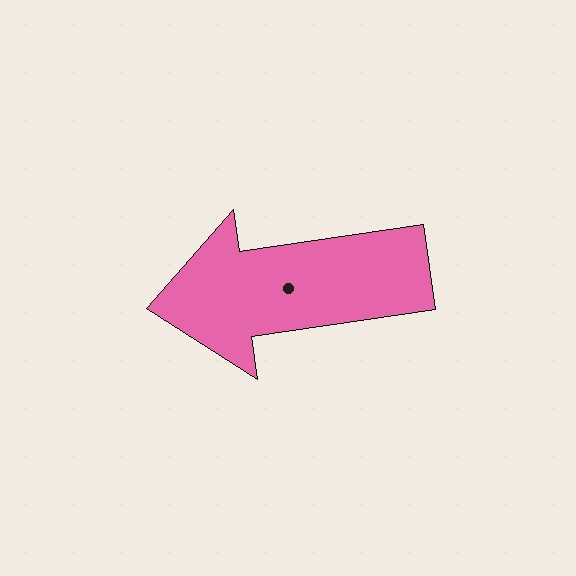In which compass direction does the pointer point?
West.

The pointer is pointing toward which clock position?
Roughly 9 o'clock.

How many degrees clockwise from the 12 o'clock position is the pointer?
Approximately 262 degrees.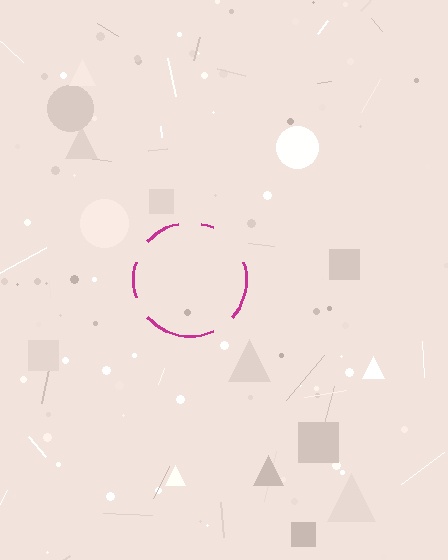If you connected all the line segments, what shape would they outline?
They would outline a circle.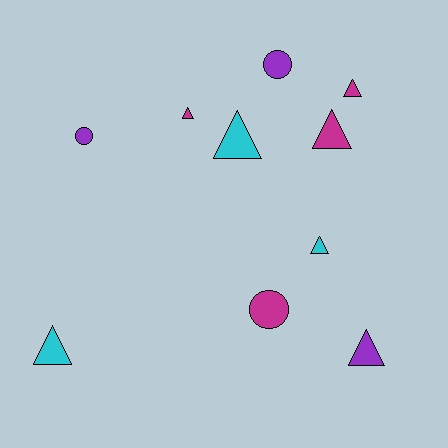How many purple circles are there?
There are 2 purple circles.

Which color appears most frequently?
Magenta, with 4 objects.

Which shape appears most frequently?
Triangle, with 7 objects.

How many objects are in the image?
There are 10 objects.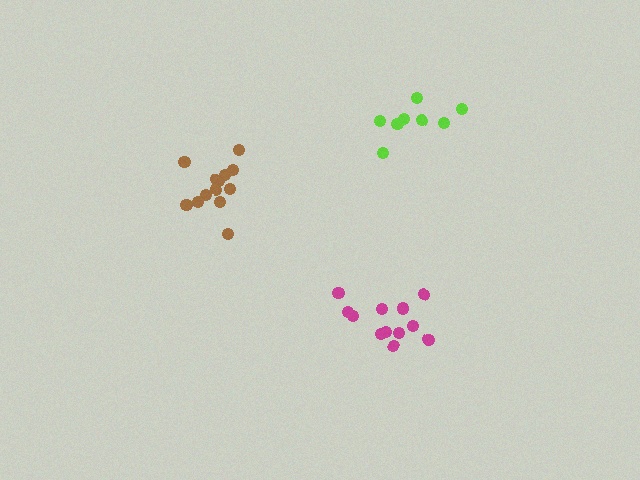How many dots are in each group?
Group 1: 8 dots, Group 2: 13 dots, Group 3: 12 dots (33 total).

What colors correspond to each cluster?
The clusters are colored: lime, brown, magenta.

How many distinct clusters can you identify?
There are 3 distinct clusters.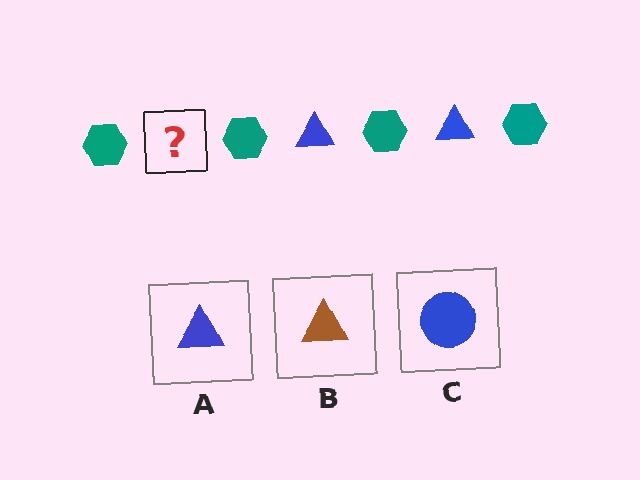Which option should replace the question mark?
Option A.